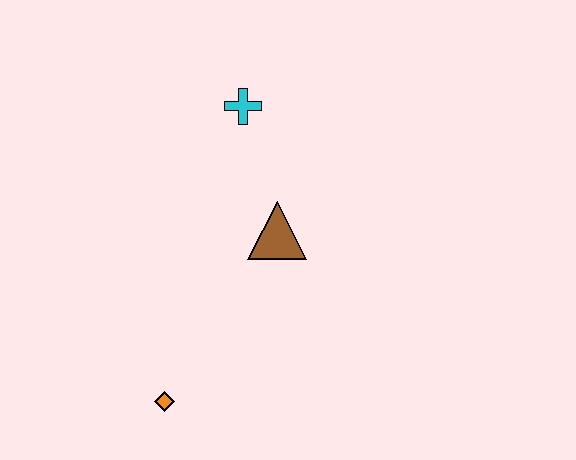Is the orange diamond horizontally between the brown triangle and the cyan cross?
No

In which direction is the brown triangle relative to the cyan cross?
The brown triangle is below the cyan cross.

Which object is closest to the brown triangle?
The cyan cross is closest to the brown triangle.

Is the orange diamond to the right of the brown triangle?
No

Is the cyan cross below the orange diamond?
No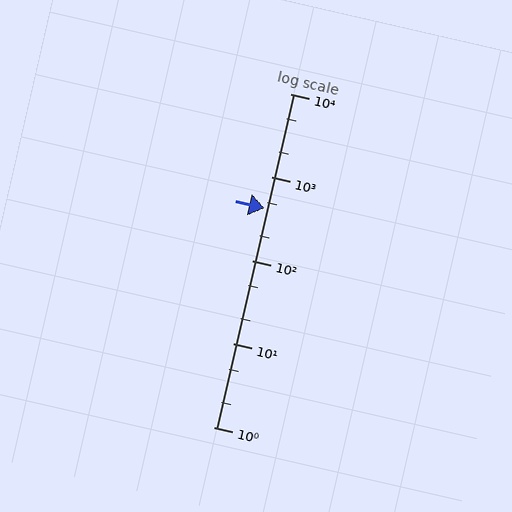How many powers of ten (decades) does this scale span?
The scale spans 4 decades, from 1 to 10000.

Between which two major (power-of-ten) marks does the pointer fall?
The pointer is between 100 and 1000.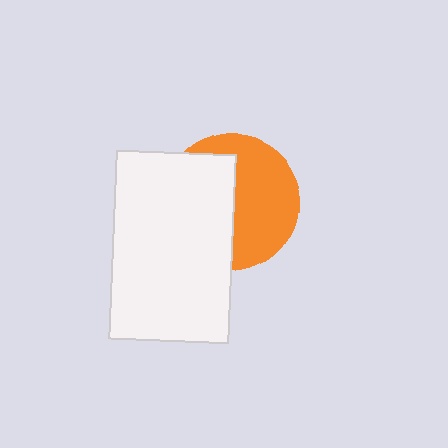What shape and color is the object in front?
The object in front is a white rectangle.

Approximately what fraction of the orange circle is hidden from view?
Roughly 48% of the orange circle is hidden behind the white rectangle.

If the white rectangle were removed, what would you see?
You would see the complete orange circle.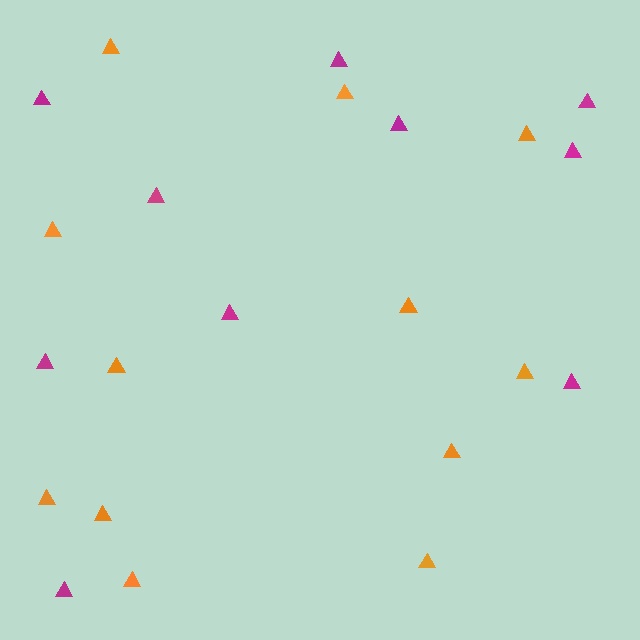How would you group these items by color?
There are 2 groups: one group of magenta triangles (10) and one group of orange triangles (12).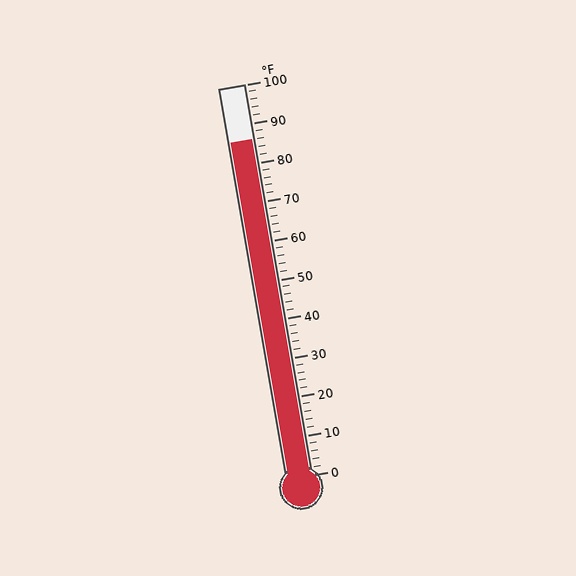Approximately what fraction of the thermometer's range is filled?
The thermometer is filled to approximately 85% of its range.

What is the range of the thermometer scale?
The thermometer scale ranges from 0°F to 100°F.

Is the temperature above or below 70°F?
The temperature is above 70°F.